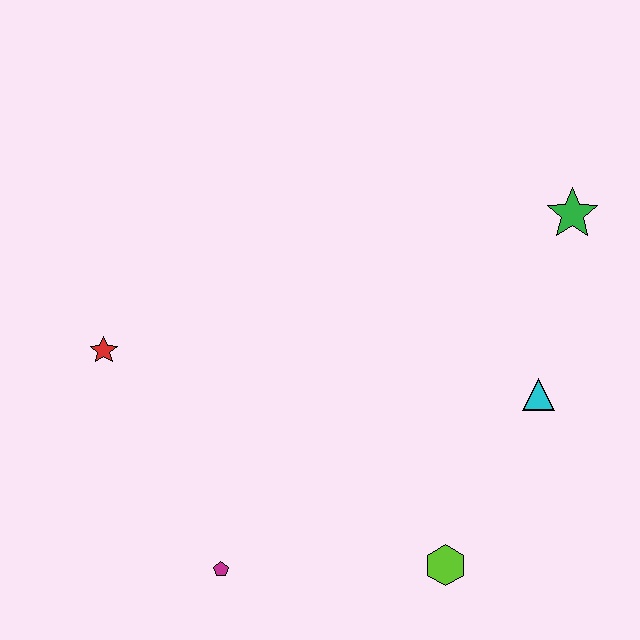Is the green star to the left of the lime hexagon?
No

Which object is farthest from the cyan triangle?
The red star is farthest from the cyan triangle.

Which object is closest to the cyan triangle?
The green star is closest to the cyan triangle.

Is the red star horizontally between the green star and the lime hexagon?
No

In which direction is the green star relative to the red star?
The green star is to the right of the red star.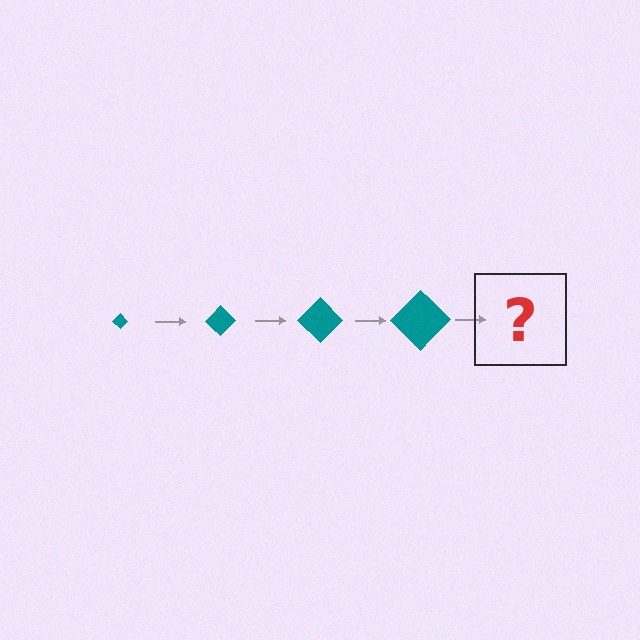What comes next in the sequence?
The next element should be a teal diamond, larger than the previous one.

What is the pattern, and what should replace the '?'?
The pattern is that the diamond gets progressively larger each step. The '?' should be a teal diamond, larger than the previous one.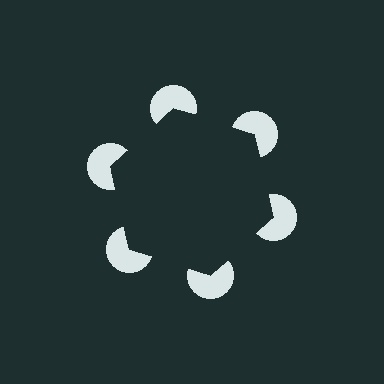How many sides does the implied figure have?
6 sides.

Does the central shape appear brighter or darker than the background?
It typically appears slightly darker than the background, even though no actual brightness change is drawn.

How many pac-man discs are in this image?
There are 6 — one at each vertex of the illusory hexagon.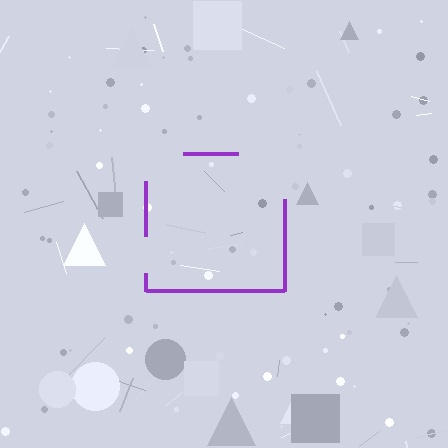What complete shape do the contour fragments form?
The contour fragments form a square.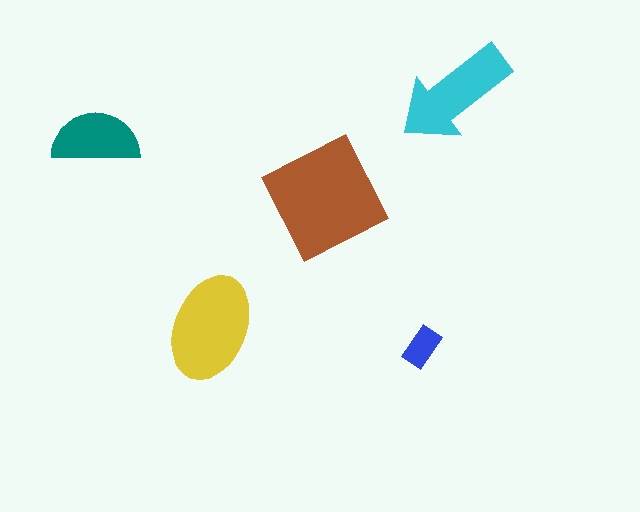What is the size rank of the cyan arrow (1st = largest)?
3rd.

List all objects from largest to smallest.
The brown square, the yellow ellipse, the cyan arrow, the teal semicircle, the blue rectangle.